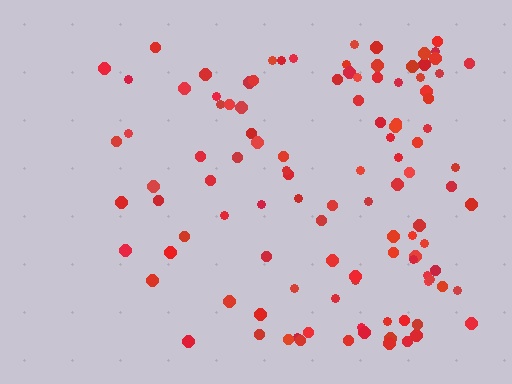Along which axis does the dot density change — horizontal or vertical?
Horizontal.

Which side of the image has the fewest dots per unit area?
The left.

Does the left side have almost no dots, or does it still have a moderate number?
Still a moderate number, just noticeably fewer than the right.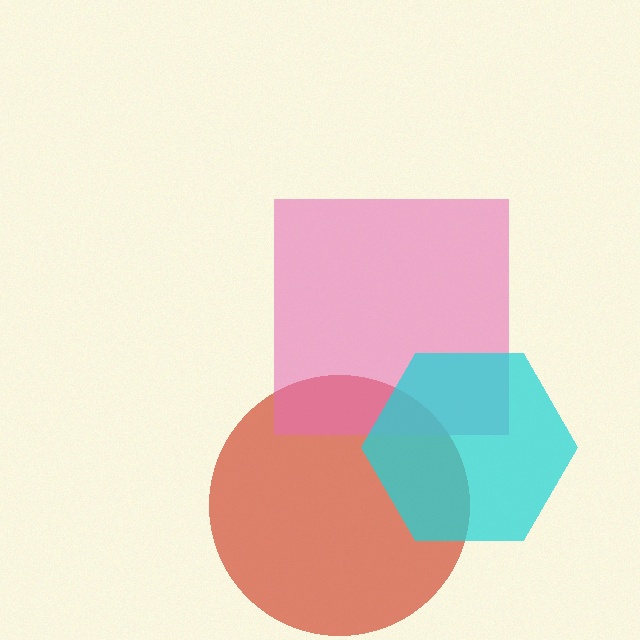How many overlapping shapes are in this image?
There are 3 overlapping shapes in the image.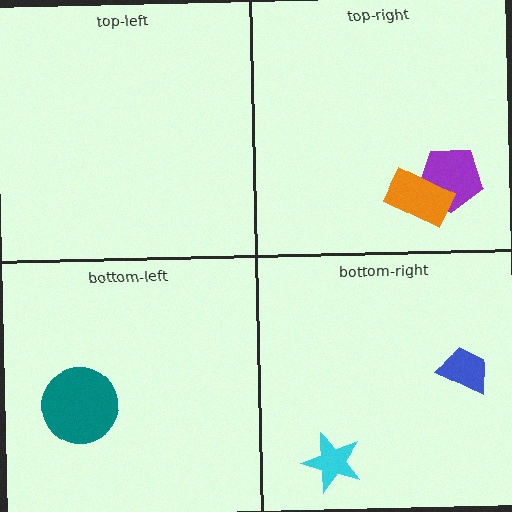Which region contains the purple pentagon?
The top-right region.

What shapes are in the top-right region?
The purple pentagon, the orange rectangle.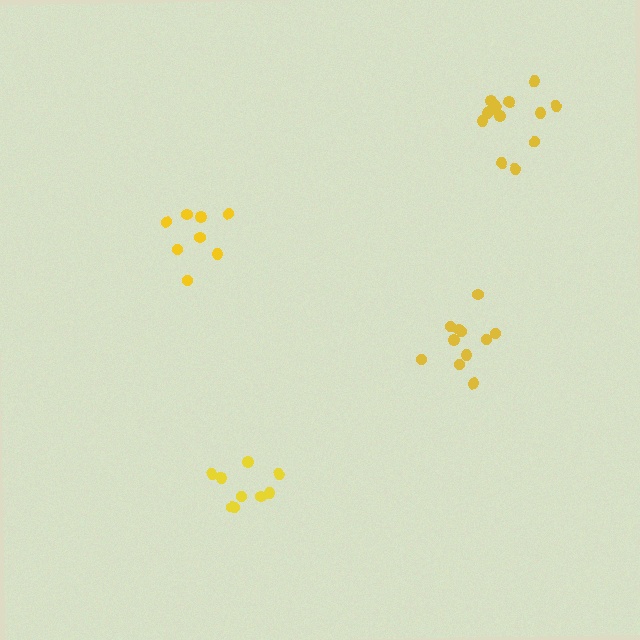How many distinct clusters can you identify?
There are 4 distinct clusters.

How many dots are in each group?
Group 1: 11 dots, Group 2: 9 dots, Group 3: 8 dots, Group 4: 14 dots (42 total).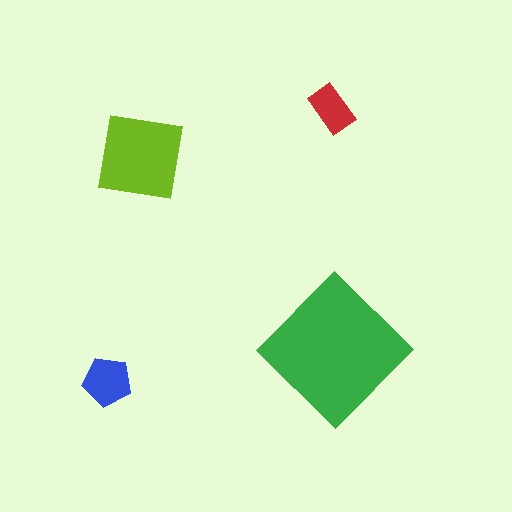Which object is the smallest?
The red rectangle.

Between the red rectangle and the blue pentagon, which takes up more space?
The blue pentagon.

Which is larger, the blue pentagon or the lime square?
The lime square.